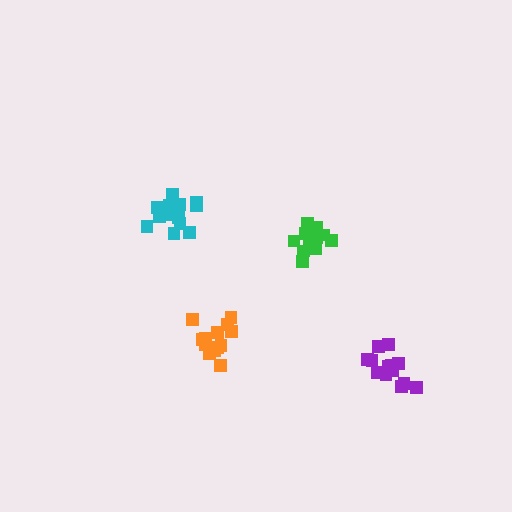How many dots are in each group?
Group 1: 13 dots, Group 2: 12 dots, Group 3: 14 dots, Group 4: 13 dots (52 total).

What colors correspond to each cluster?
The clusters are colored: orange, green, cyan, purple.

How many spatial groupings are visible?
There are 4 spatial groupings.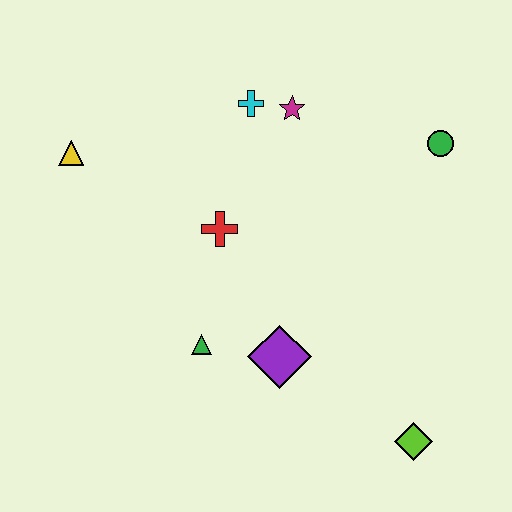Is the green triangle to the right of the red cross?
No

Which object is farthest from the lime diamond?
The yellow triangle is farthest from the lime diamond.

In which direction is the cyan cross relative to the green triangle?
The cyan cross is above the green triangle.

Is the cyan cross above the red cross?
Yes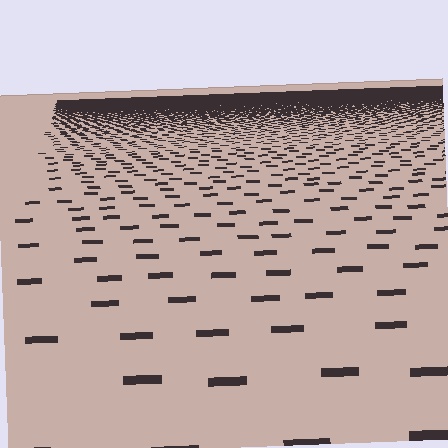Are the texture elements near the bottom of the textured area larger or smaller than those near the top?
Larger. Near the bottom, elements are closer to the viewer and appear at a bigger on-screen size.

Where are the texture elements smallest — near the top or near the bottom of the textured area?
Near the top.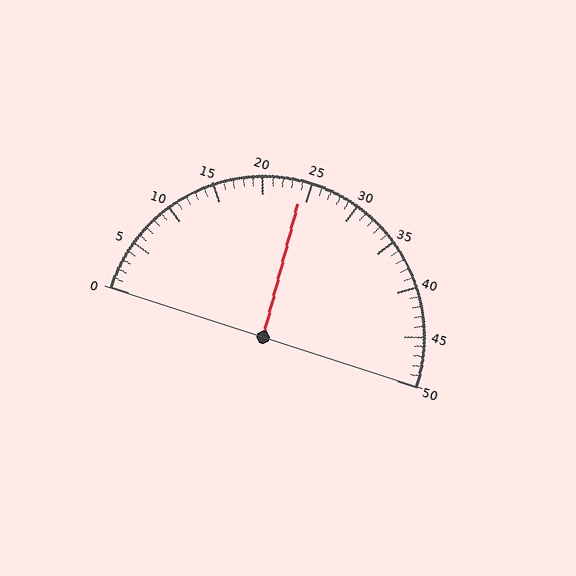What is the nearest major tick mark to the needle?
The nearest major tick mark is 25.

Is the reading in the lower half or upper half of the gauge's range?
The reading is in the lower half of the range (0 to 50).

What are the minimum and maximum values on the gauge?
The gauge ranges from 0 to 50.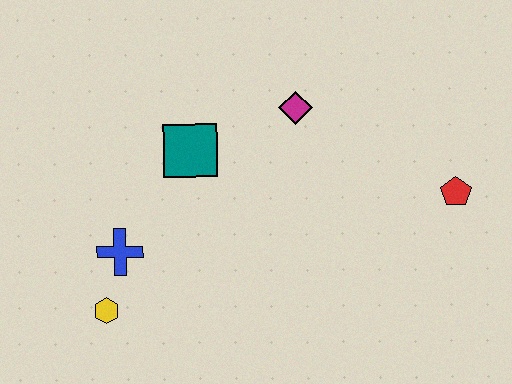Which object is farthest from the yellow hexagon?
The red pentagon is farthest from the yellow hexagon.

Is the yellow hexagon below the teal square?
Yes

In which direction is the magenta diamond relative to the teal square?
The magenta diamond is to the right of the teal square.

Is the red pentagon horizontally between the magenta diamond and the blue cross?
No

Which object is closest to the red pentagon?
The magenta diamond is closest to the red pentagon.